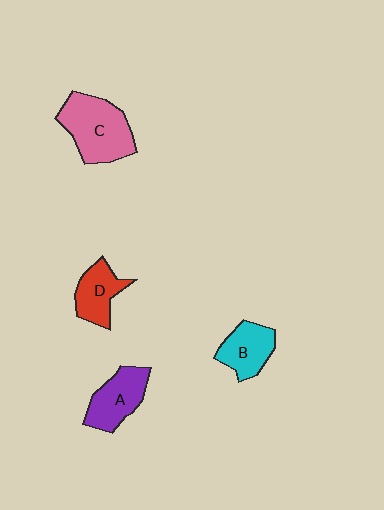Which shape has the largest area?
Shape C (pink).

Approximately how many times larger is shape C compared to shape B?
Approximately 1.6 times.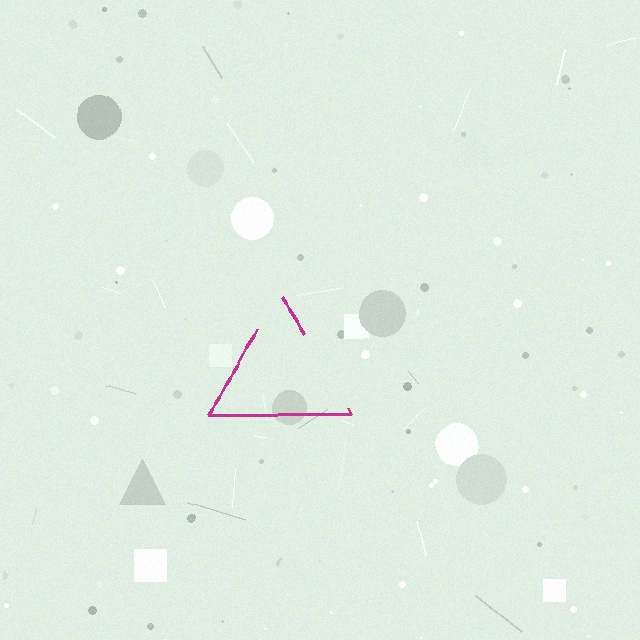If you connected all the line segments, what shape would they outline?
They would outline a triangle.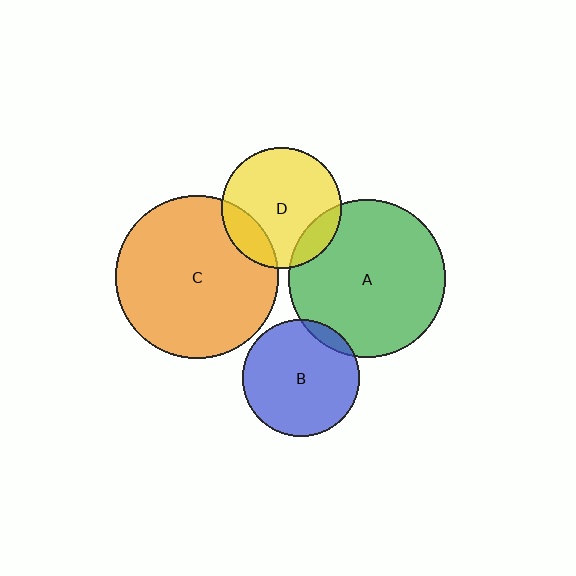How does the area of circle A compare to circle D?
Approximately 1.7 times.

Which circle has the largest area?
Circle C (orange).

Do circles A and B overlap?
Yes.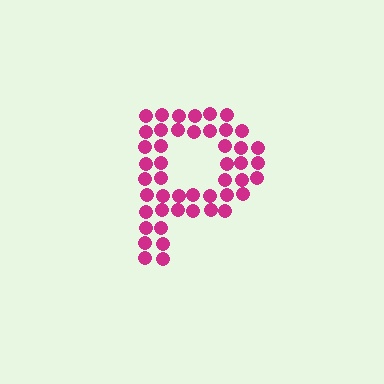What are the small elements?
The small elements are circles.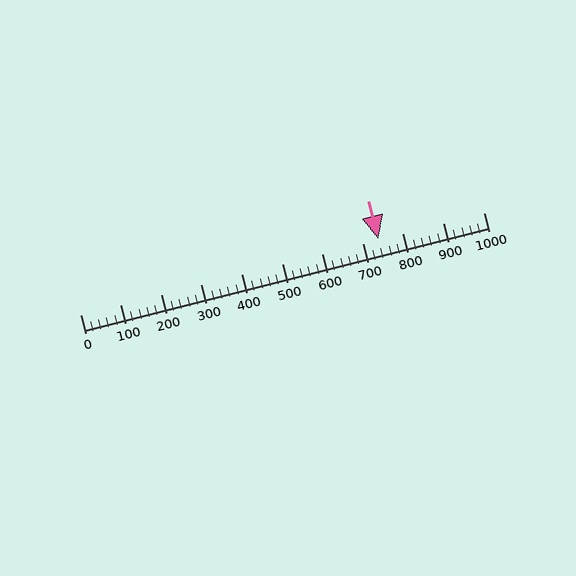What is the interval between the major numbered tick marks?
The major tick marks are spaced 100 units apart.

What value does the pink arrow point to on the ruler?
The pink arrow points to approximately 740.